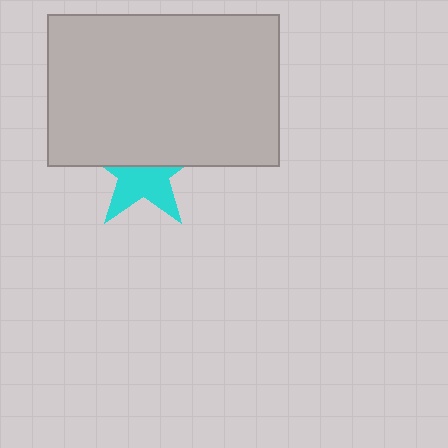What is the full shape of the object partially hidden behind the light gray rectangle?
The partially hidden object is a cyan star.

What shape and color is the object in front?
The object in front is a light gray rectangle.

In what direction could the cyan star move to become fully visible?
The cyan star could move down. That would shift it out from behind the light gray rectangle entirely.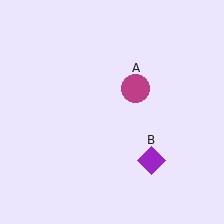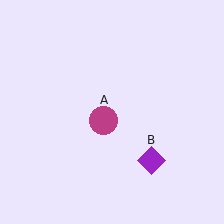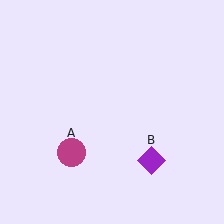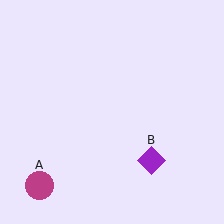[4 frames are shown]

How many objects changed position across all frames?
1 object changed position: magenta circle (object A).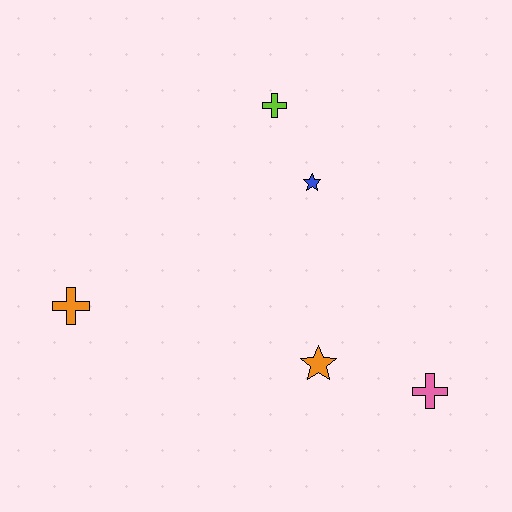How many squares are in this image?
There are no squares.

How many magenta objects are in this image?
There are no magenta objects.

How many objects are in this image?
There are 5 objects.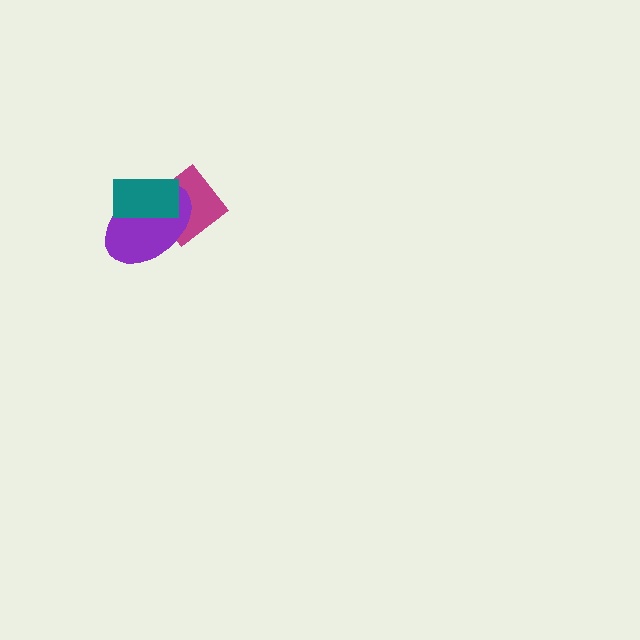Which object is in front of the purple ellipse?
The teal rectangle is in front of the purple ellipse.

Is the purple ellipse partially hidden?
Yes, it is partially covered by another shape.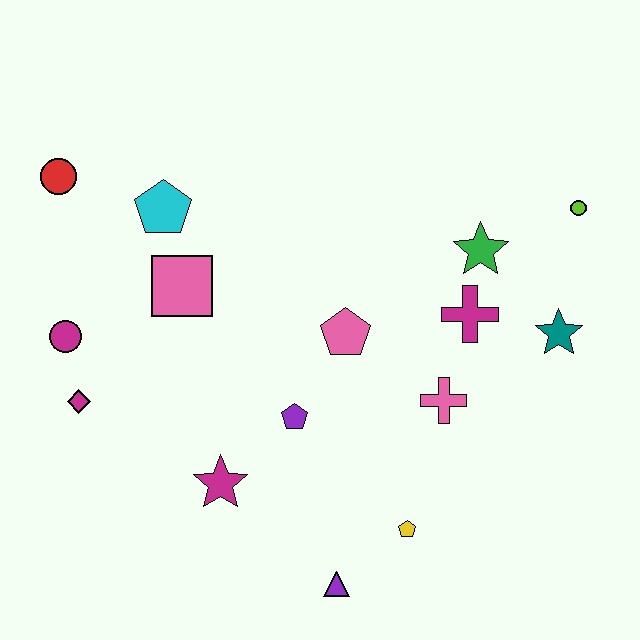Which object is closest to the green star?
The magenta cross is closest to the green star.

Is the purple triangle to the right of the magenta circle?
Yes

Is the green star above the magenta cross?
Yes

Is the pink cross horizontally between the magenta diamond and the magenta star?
No